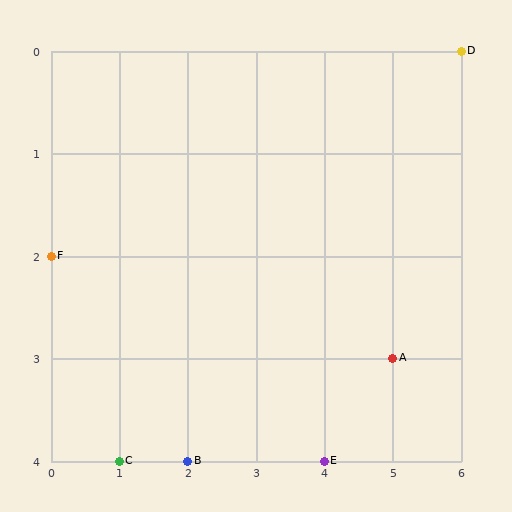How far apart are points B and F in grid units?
Points B and F are 2 columns and 2 rows apart (about 2.8 grid units diagonally).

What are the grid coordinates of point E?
Point E is at grid coordinates (4, 4).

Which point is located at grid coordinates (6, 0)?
Point D is at (6, 0).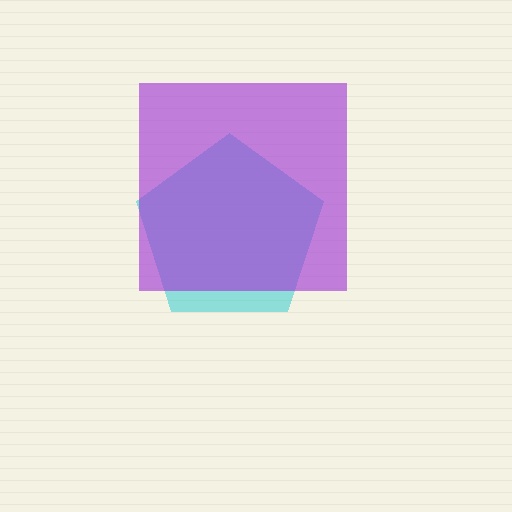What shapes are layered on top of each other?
The layered shapes are: a cyan pentagon, a purple square.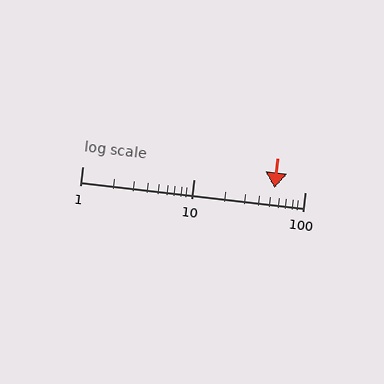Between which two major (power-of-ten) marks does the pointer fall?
The pointer is between 10 and 100.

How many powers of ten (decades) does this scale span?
The scale spans 2 decades, from 1 to 100.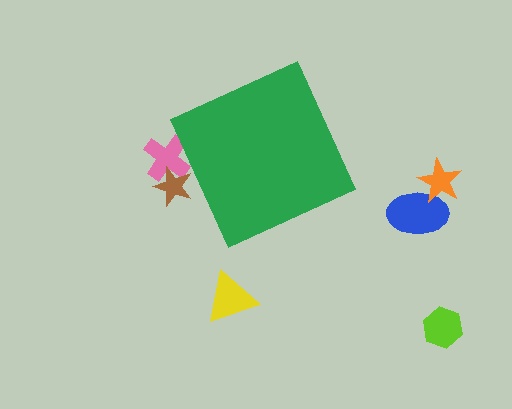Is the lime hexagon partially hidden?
No, the lime hexagon is fully visible.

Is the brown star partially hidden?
Yes, the brown star is partially hidden behind the green diamond.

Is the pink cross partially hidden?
Yes, the pink cross is partially hidden behind the green diamond.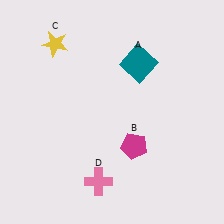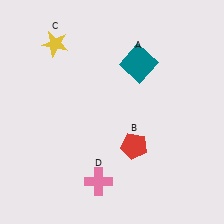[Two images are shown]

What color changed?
The pentagon (B) changed from magenta in Image 1 to red in Image 2.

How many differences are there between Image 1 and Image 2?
There is 1 difference between the two images.